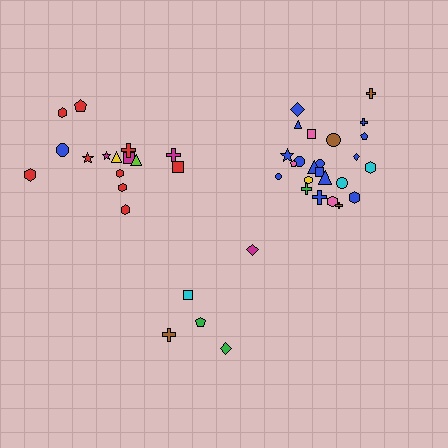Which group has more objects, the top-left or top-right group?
The top-right group.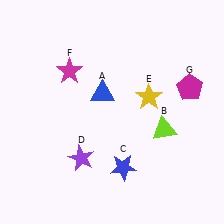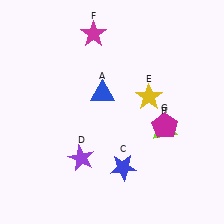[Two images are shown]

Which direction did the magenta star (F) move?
The magenta star (F) moved up.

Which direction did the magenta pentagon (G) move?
The magenta pentagon (G) moved down.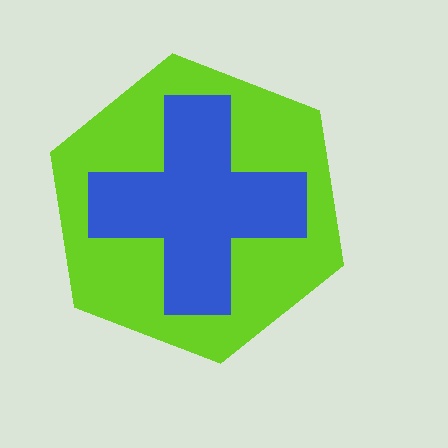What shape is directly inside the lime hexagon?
The blue cross.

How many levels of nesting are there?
2.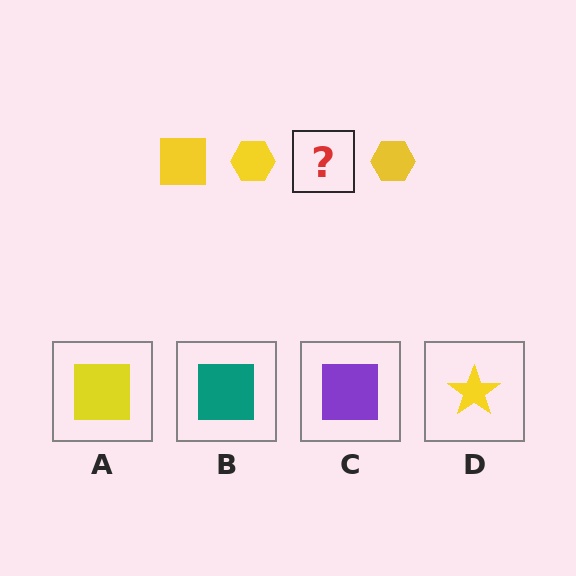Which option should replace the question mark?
Option A.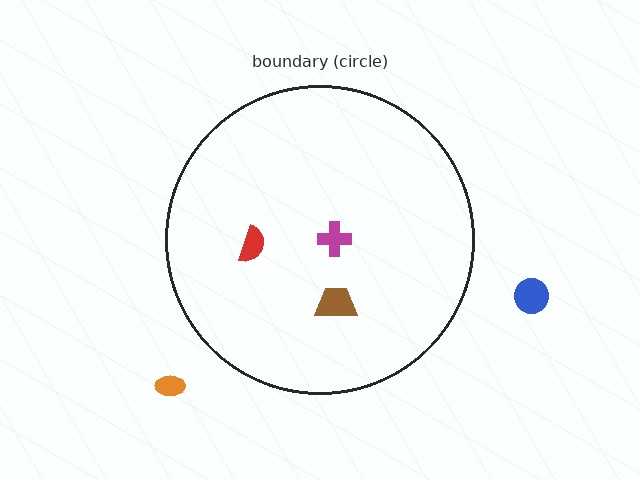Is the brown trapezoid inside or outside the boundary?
Inside.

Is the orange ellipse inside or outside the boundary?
Outside.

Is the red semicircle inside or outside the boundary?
Inside.